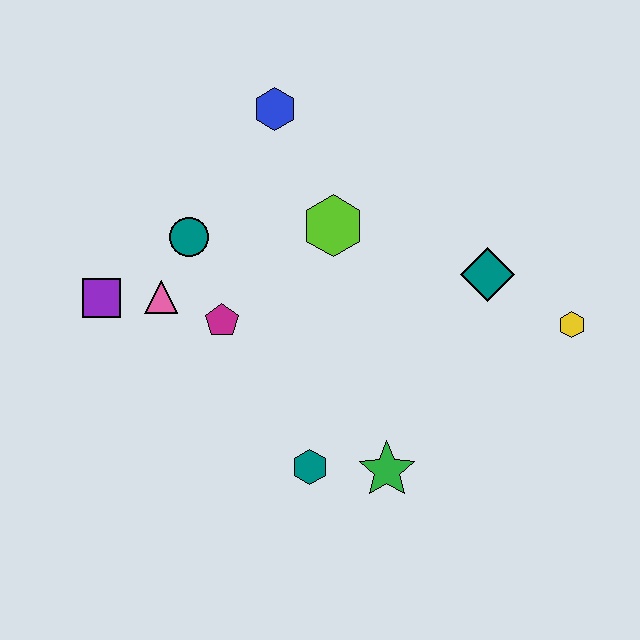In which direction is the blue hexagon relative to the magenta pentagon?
The blue hexagon is above the magenta pentagon.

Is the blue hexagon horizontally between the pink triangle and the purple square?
No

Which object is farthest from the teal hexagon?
The blue hexagon is farthest from the teal hexagon.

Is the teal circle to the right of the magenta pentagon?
No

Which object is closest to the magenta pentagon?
The pink triangle is closest to the magenta pentagon.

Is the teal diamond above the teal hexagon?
Yes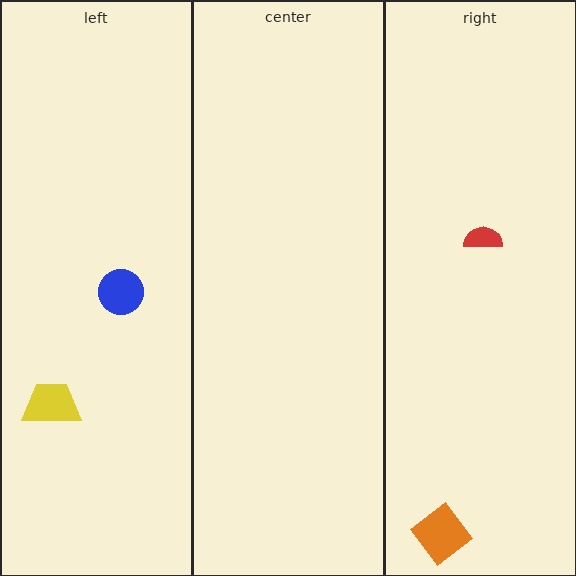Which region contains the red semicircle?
The right region.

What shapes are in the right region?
The orange diamond, the red semicircle.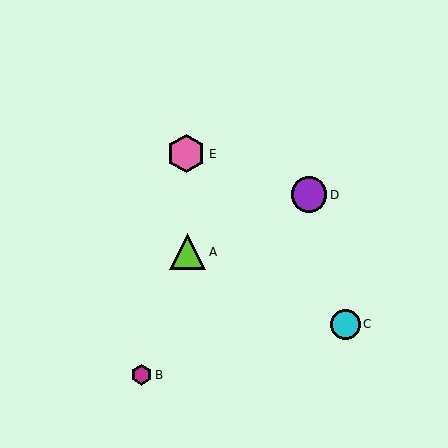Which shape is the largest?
The pink hexagon (labeled E) is the largest.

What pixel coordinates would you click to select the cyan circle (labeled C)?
Click at (345, 324) to select the cyan circle C.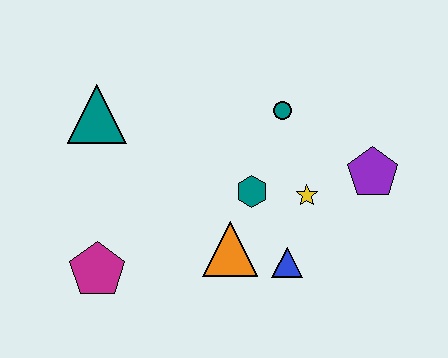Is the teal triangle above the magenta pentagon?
Yes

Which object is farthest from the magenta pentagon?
The purple pentagon is farthest from the magenta pentagon.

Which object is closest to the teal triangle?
The magenta pentagon is closest to the teal triangle.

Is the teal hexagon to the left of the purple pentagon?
Yes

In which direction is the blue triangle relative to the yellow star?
The blue triangle is below the yellow star.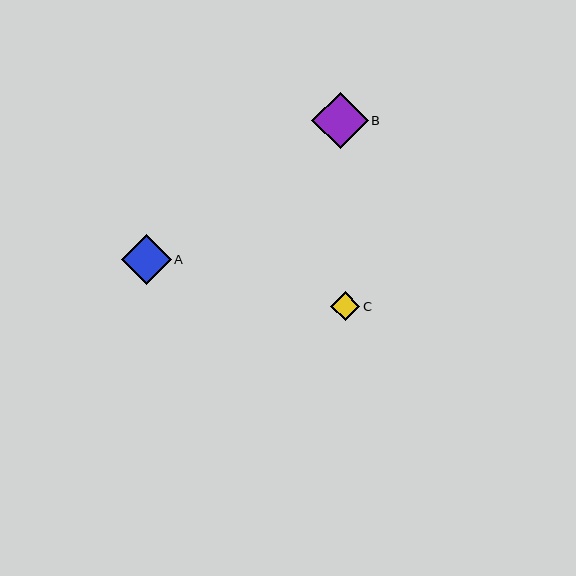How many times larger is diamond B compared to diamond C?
Diamond B is approximately 1.9 times the size of diamond C.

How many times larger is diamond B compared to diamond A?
Diamond B is approximately 1.1 times the size of diamond A.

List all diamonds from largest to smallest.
From largest to smallest: B, A, C.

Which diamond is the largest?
Diamond B is the largest with a size of approximately 56 pixels.